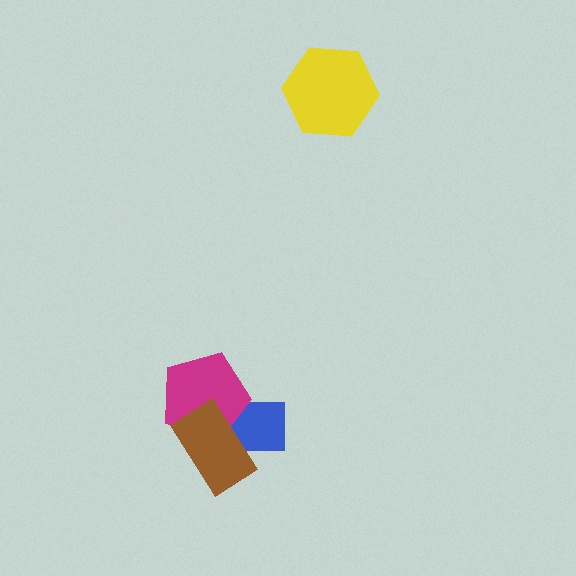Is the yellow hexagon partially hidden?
No, no other shape covers it.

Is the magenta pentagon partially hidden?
Yes, it is partially covered by another shape.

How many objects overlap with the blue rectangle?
2 objects overlap with the blue rectangle.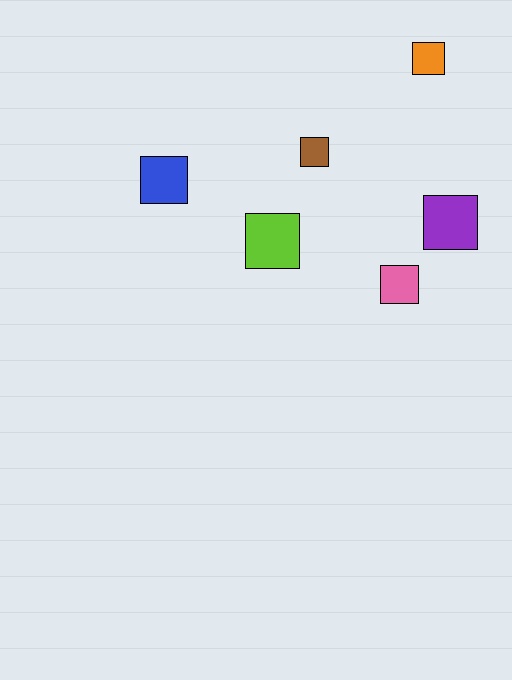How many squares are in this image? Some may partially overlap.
There are 6 squares.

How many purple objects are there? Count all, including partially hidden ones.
There is 1 purple object.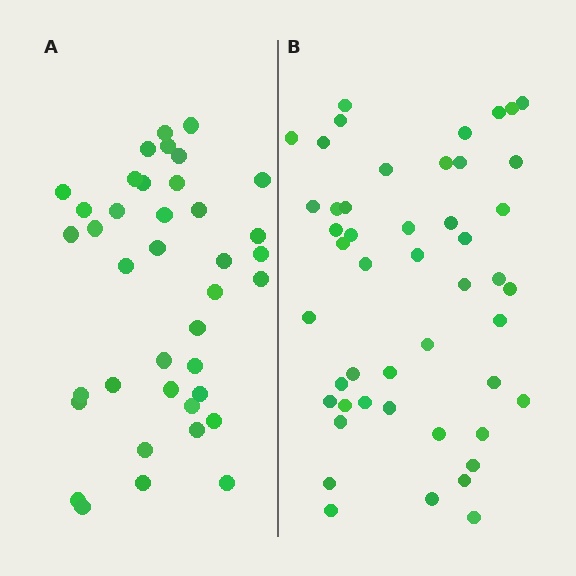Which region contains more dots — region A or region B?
Region B (the right region) has more dots.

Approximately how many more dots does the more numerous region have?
Region B has roughly 8 or so more dots than region A.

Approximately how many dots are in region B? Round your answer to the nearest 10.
About 50 dots. (The exact count is 48, which rounds to 50.)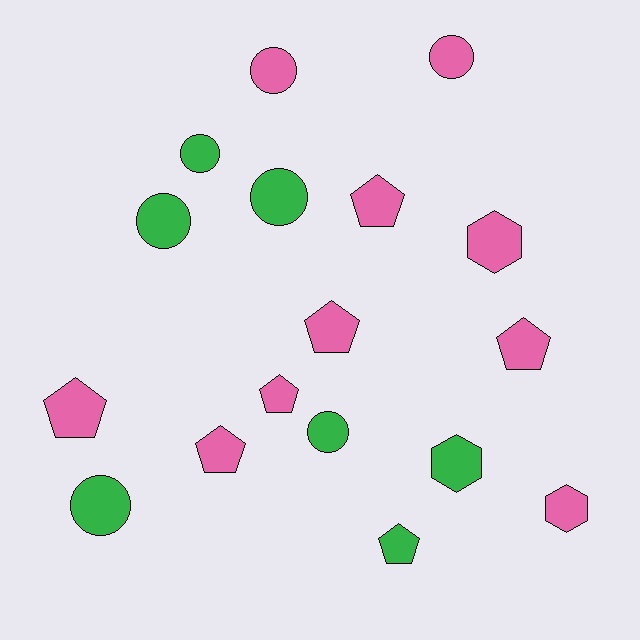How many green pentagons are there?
There is 1 green pentagon.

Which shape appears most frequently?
Circle, with 7 objects.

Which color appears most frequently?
Pink, with 10 objects.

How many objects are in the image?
There are 17 objects.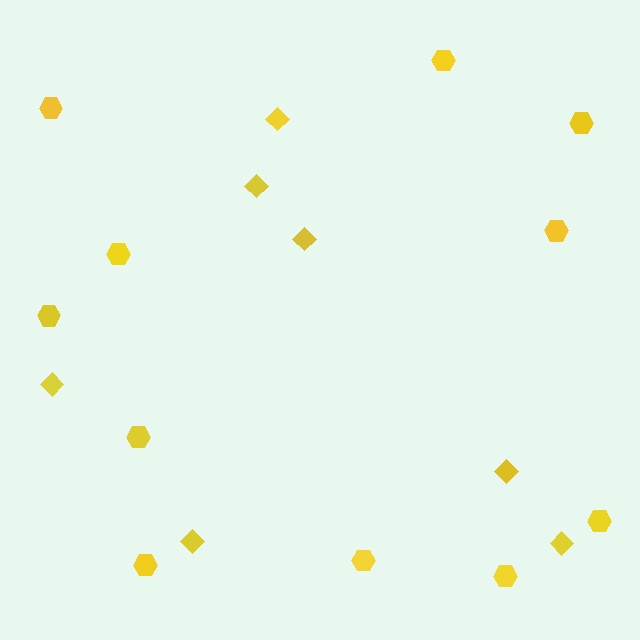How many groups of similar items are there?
There are 2 groups: one group of hexagons (11) and one group of diamonds (7).